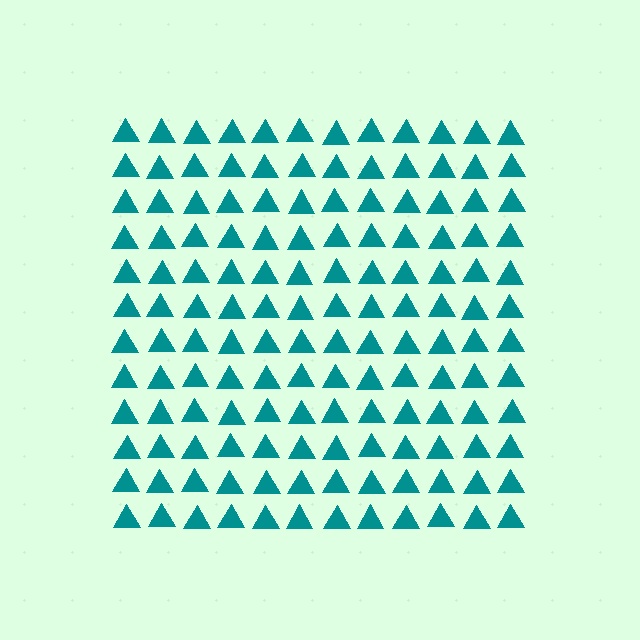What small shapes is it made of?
It is made of small triangles.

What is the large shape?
The large shape is a square.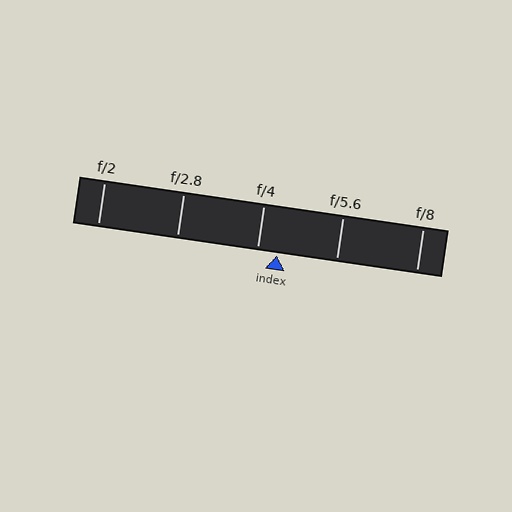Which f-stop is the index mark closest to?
The index mark is closest to f/4.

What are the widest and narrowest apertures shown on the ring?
The widest aperture shown is f/2 and the narrowest is f/8.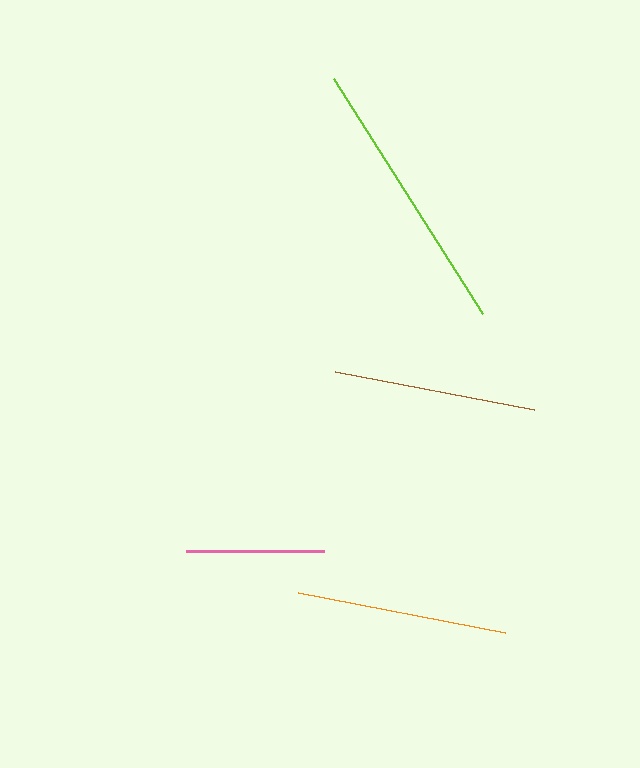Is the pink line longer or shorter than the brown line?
The brown line is longer than the pink line.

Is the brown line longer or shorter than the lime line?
The lime line is longer than the brown line.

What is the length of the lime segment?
The lime segment is approximately 278 pixels long.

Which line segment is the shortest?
The pink line is the shortest at approximately 138 pixels.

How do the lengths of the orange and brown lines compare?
The orange and brown lines are approximately the same length.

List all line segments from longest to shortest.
From longest to shortest: lime, orange, brown, pink.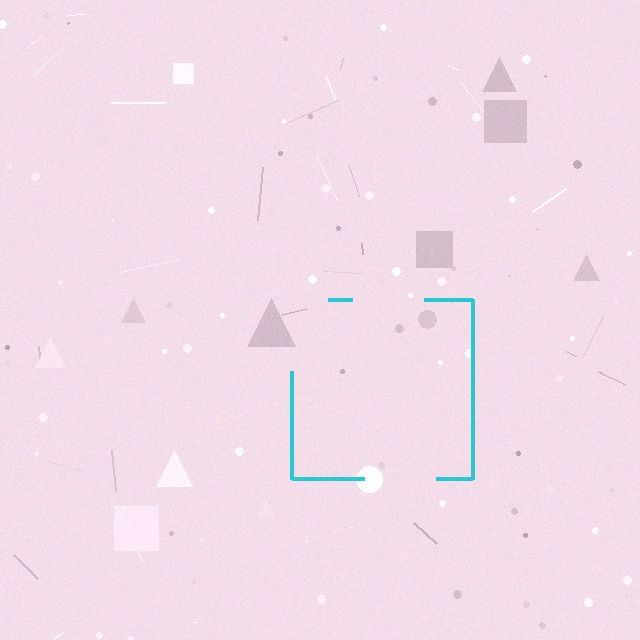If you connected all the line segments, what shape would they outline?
They would outline a square.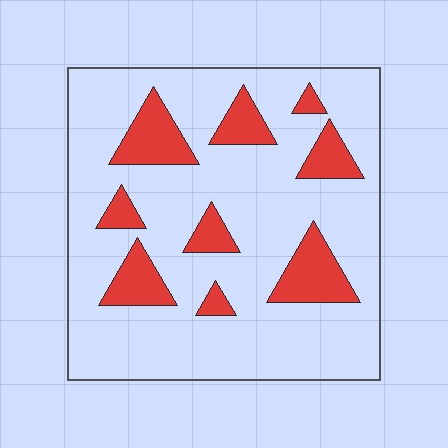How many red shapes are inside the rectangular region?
9.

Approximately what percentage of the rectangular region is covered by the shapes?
Approximately 20%.